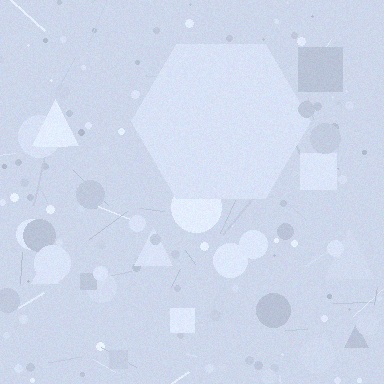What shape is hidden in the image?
A hexagon is hidden in the image.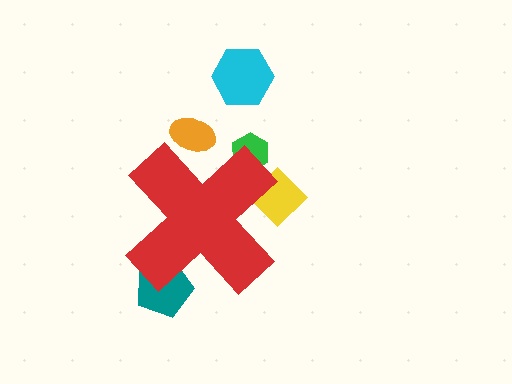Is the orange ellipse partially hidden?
Yes, the orange ellipse is partially hidden behind the red cross.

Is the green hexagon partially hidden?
Yes, the green hexagon is partially hidden behind the red cross.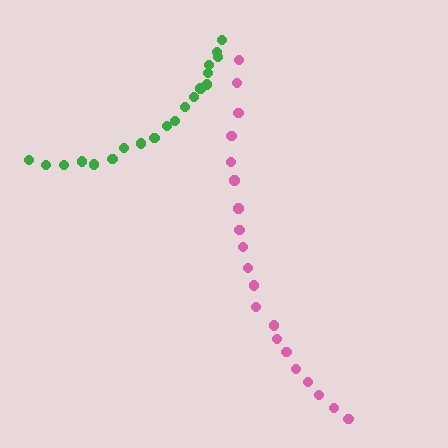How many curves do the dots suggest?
There are 2 distinct paths.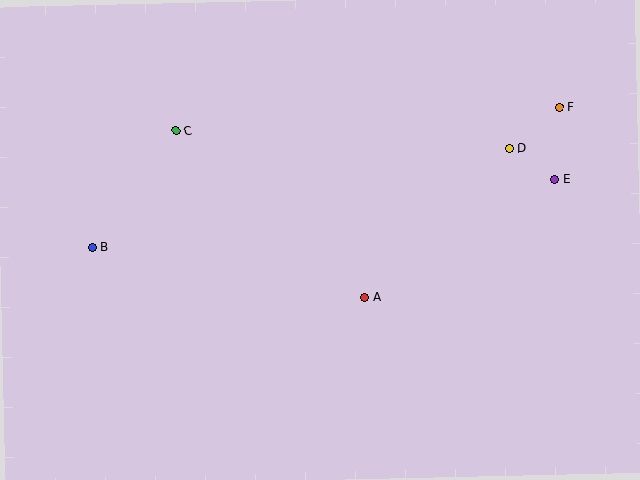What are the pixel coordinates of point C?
Point C is at (176, 131).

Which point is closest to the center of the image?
Point A at (365, 297) is closest to the center.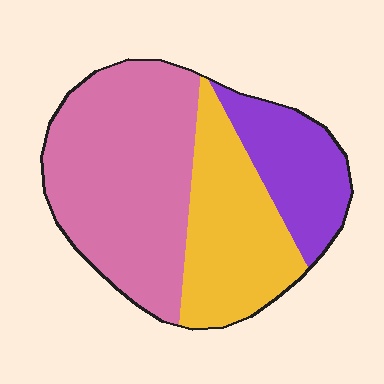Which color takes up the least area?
Purple, at roughly 20%.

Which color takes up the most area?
Pink, at roughly 50%.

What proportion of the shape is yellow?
Yellow takes up about one third (1/3) of the shape.